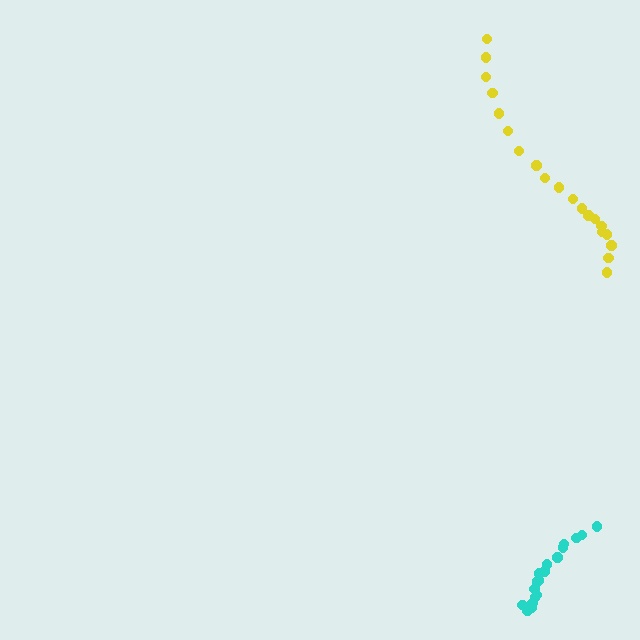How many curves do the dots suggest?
There are 2 distinct paths.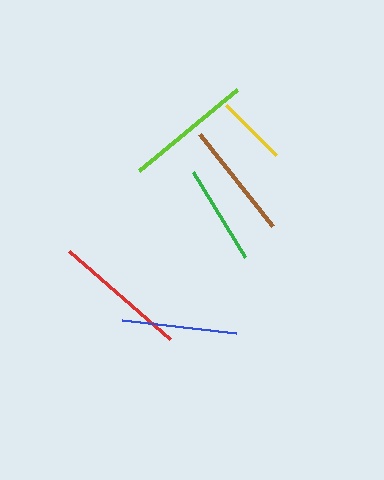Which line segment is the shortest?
The yellow line is the shortest at approximately 71 pixels.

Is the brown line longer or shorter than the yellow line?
The brown line is longer than the yellow line.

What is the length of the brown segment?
The brown segment is approximately 118 pixels long.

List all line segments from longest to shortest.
From longest to shortest: red, lime, brown, blue, green, yellow.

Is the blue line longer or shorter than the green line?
The blue line is longer than the green line.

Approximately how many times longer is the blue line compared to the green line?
The blue line is approximately 1.1 times the length of the green line.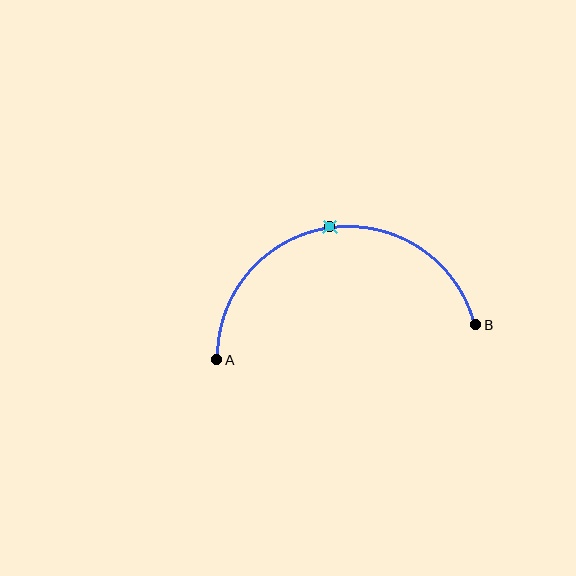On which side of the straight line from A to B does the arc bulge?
The arc bulges above the straight line connecting A and B.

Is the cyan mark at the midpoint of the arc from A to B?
Yes. The cyan mark lies on the arc at equal arc-length from both A and B — it is the arc midpoint.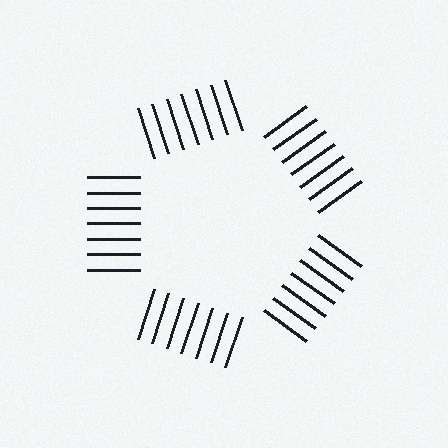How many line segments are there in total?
35 — 7 along each of the 5 edges.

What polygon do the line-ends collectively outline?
An illusory pentagon — the line segments terminate on its edges but no continuous stroke is drawn.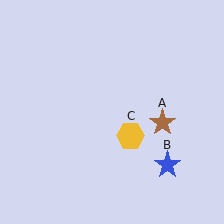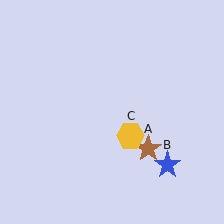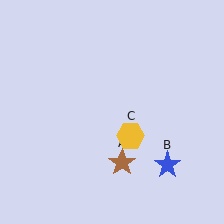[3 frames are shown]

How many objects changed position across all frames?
1 object changed position: brown star (object A).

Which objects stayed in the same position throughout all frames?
Blue star (object B) and yellow hexagon (object C) remained stationary.